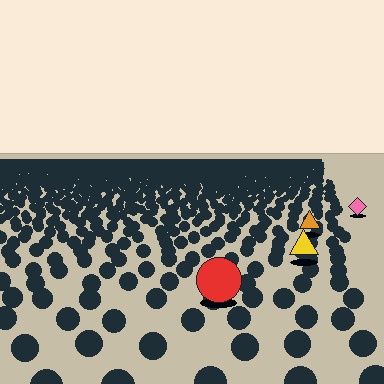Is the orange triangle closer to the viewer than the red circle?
No. The red circle is closer — you can tell from the texture gradient: the ground texture is coarser near it.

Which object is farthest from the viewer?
The pink diamond is farthest from the viewer. It appears smaller and the ground texture around it is denser.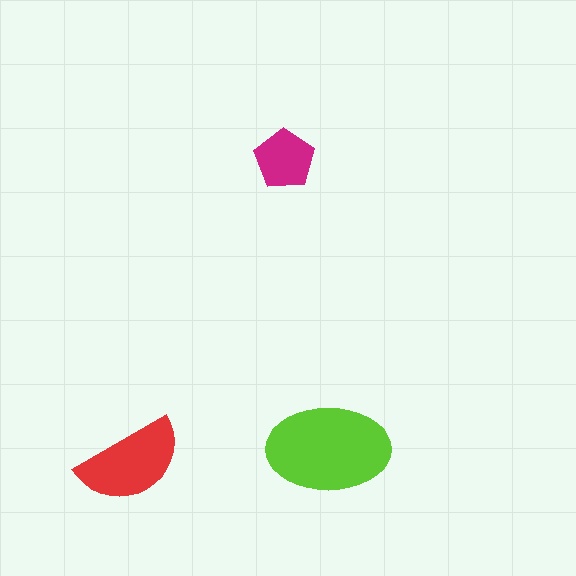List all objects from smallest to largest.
The magenta pentagon, the red semicircle, the lime ellipse.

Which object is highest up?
The magenta pentagon is topmost.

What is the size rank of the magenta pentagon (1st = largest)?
3rd.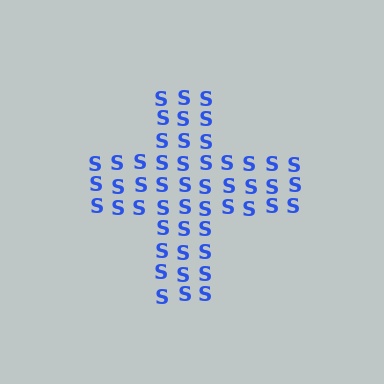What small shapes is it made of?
It is made of small letter S's.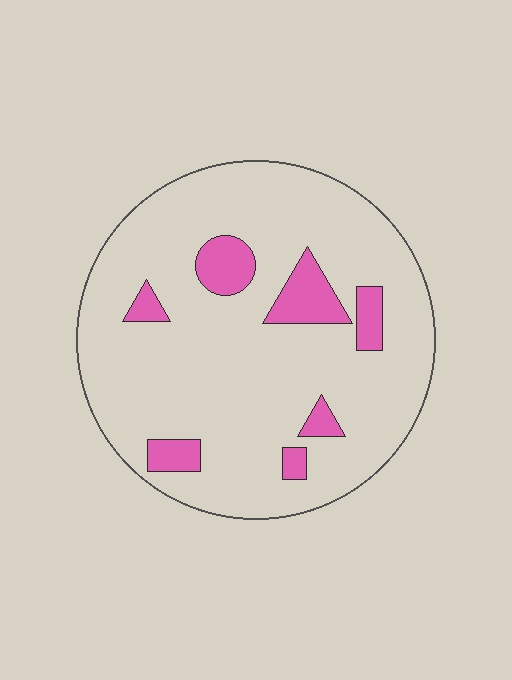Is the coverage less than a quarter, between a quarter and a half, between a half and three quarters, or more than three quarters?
Less than a quarter.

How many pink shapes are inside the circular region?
7.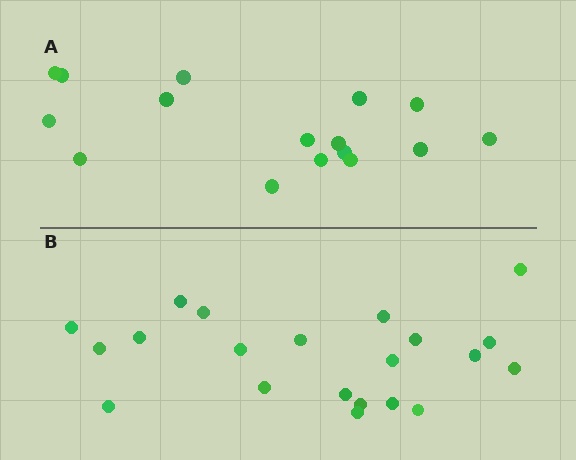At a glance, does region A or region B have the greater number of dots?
Region B (the bottom region) has more dots.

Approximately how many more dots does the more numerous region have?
Region B has about 5 more dots than region A.